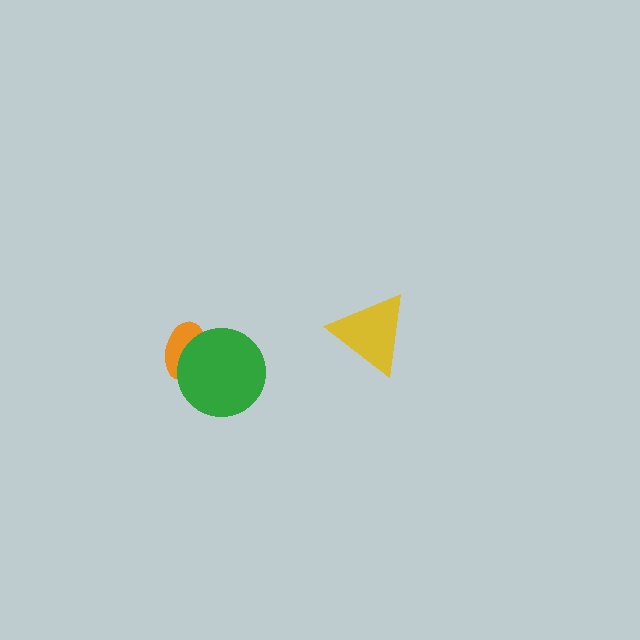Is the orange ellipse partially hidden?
Yes, it is partially covered by another shape.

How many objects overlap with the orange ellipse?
1 object overlaps with the orange ellipse.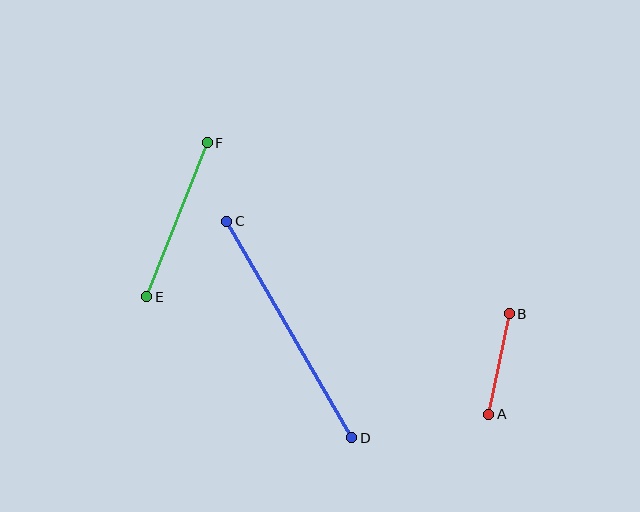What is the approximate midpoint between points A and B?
The midpoint is at approximately (499, 364) pixels.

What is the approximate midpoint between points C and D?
The midpoint is at approximately (289, 330) pixels.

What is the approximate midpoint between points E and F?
The midpoint is at approximately (177, 220) pixels.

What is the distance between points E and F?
The distance is approximately 165 pixels.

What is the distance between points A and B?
The distance is approximately 103 pixels.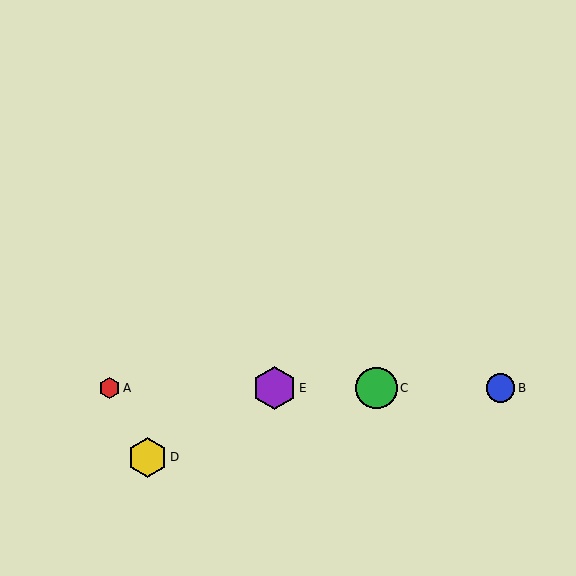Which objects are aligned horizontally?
Objects A, B, C, E are aligned horizontally.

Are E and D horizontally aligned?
No, E is at y≈388 and D is at y≈457.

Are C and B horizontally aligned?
Yes, both are at y≈388.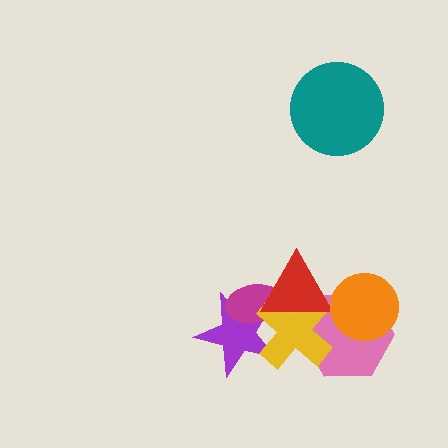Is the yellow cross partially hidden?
Yes, it is partially covered by another shape.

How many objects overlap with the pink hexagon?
3 objects overlap with the pink hexagon.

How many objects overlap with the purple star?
3 objects overlap with the purple star.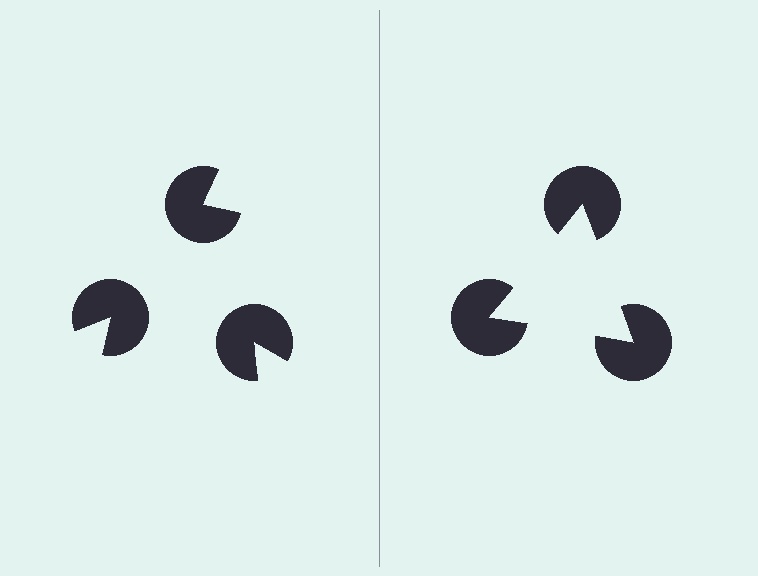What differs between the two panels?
The pac-man discs are positioned identically on both sides; only the wedge orientations differ. On the right they align to a triangle; on the left they are misaligned.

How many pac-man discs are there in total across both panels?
6 — 3 on each side.